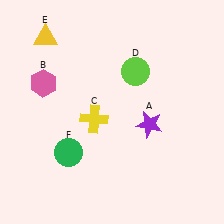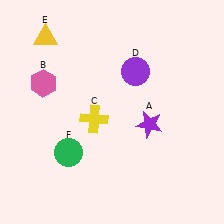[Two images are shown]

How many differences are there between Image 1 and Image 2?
There is 1 difference between the two images.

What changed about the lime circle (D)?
In Image 1, D is lime. In Image 2, it changed to purple.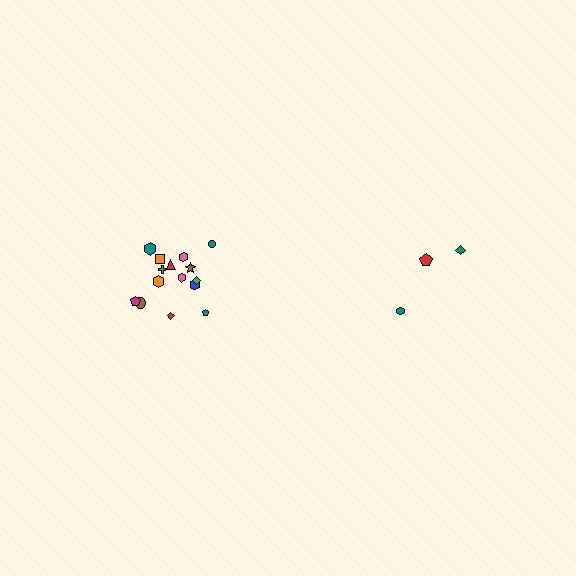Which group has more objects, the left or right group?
The left group.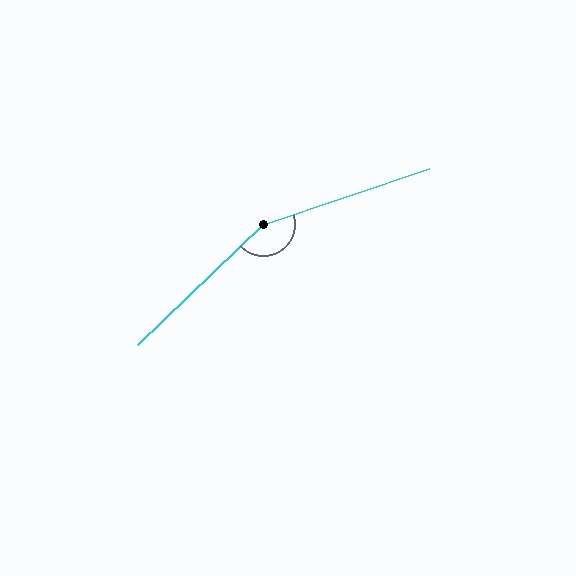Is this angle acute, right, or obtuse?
It is obtuse.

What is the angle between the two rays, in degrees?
Approximately 155 degrees.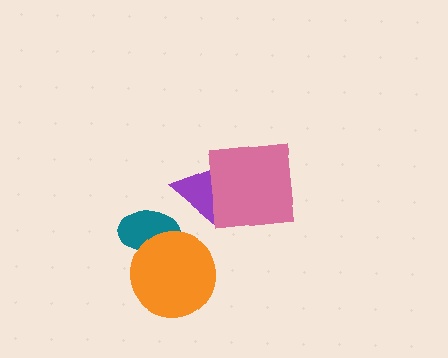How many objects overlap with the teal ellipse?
1 object overlaps with the teal ellipse.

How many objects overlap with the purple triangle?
1 object overlaps with the purple triangle.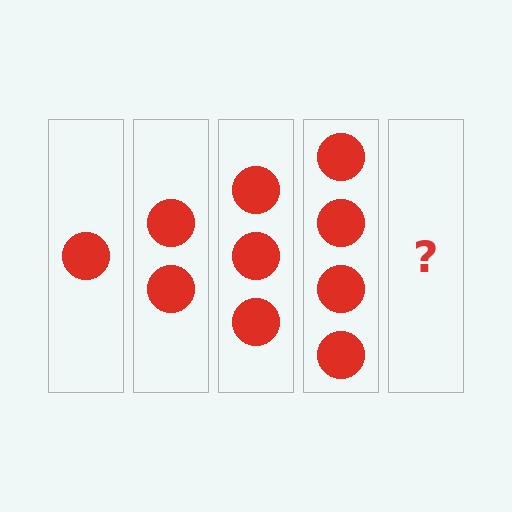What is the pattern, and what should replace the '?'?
The pattern is that each step adds one more circle. The '?' should be 5 circles.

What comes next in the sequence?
The next element should be 5 circles.